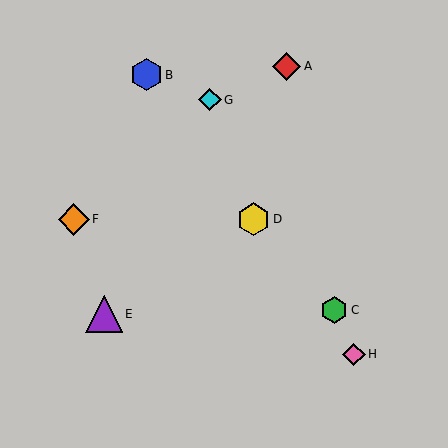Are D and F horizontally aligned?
Yes, both are at y≈219.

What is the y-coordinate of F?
Object F is at y≈219.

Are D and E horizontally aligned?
No, D is at y≈219 and E is at y≈314.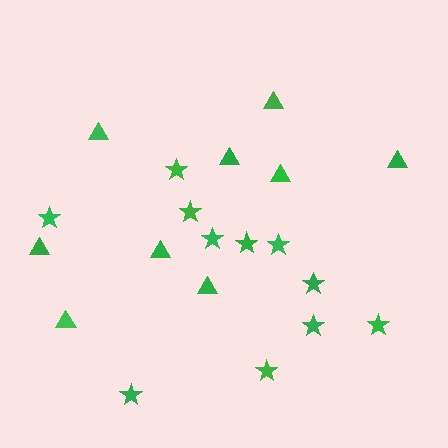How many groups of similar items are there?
There are 2 groups: one group of stars (11) and one group of triangles (9).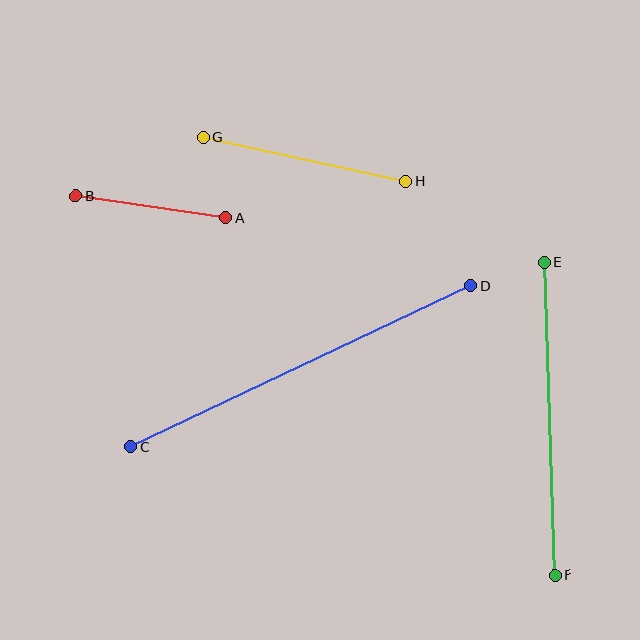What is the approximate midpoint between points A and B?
The midpoint is at approximately (150, 207) pixels.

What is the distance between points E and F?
The distance is approximately 313 pixels.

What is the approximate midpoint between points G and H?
The midpoint is at approximately (304, 159) pixels.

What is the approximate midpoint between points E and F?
The midpoint is at approximately (550, 418) pixels.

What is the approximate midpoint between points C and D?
The midpoint is at approximately (301, 366) pixels.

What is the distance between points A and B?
The distance is approximately 152 pixels.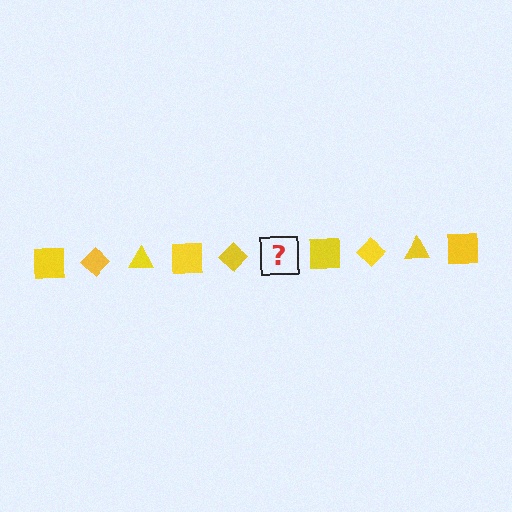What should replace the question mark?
The question mark should be replaced with a yellow triangle.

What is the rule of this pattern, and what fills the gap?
The rule is that the pattern cycles through square, diamond, triangle shapes in yellow. The gap should be filled with a yellow triangle.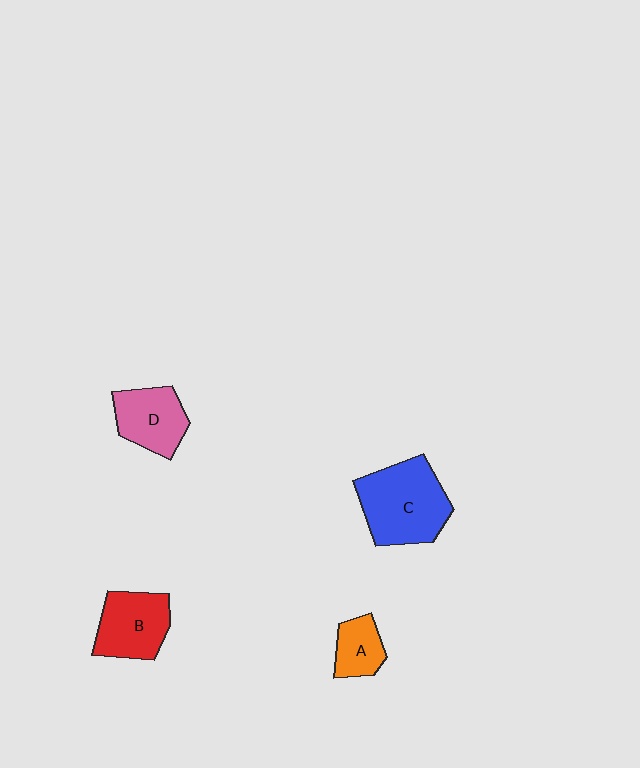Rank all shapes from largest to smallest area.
From largest to smallest: C (blue), B (red), D (pink), A (orange).